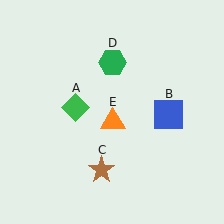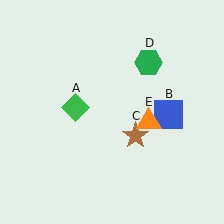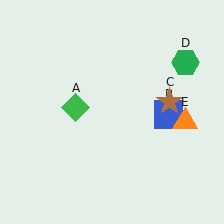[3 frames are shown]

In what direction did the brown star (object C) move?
The brown star (object C) moved up and to the right.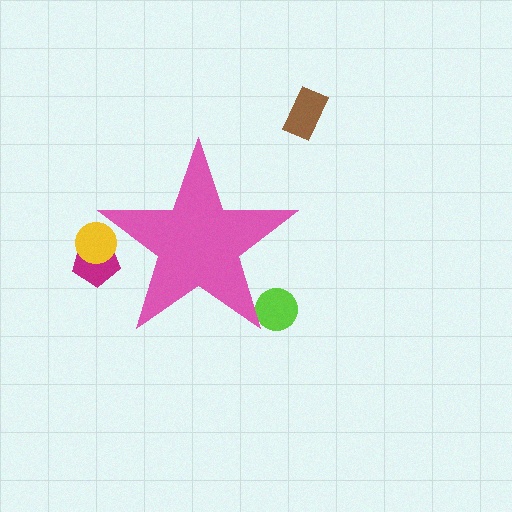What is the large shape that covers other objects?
A pink star.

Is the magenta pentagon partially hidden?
Yes, the magenta pentagon is partially hidden behind the pink star.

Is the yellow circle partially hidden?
Yes, the yellow circle is partially hidden behind the pink star.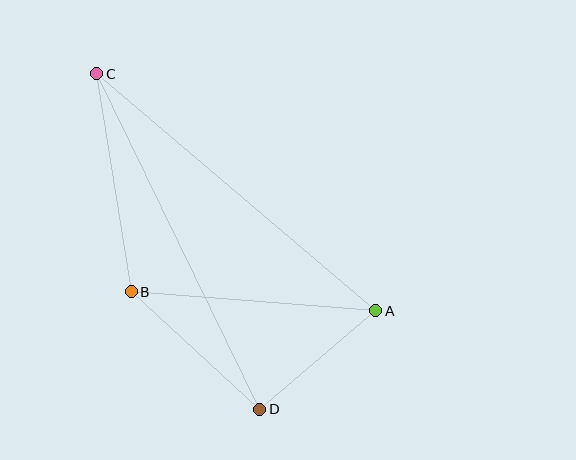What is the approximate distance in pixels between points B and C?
The distance between B and C is approximately 221 pixels.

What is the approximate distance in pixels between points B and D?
The distance between B and D is approximately 174 pixels.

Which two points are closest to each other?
Points A and D are closest to each other.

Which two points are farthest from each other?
Points C and D are farthest from each other.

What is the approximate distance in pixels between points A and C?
The distance between A and C is approximately 367 pixels.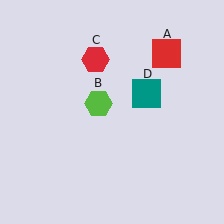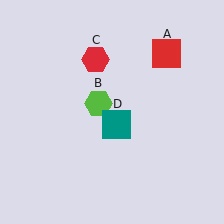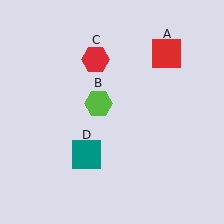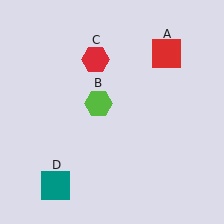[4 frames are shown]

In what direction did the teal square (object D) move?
The teal square (object D) moved down and to the left.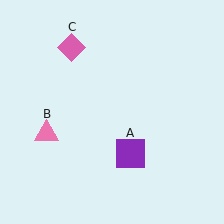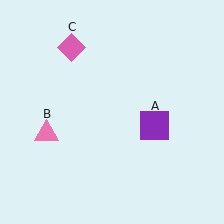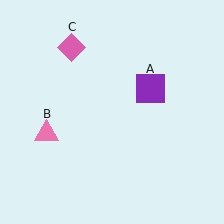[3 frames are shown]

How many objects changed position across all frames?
1 object changed position: purple square (object A).